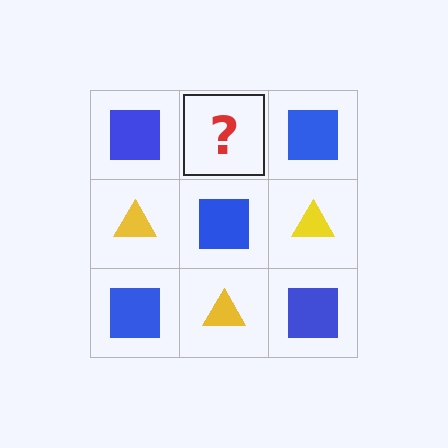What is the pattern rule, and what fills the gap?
The rule is that it alternates blue square and yellow triangle in a checkerboard pattern. The gap should be filled with a yellow triangle.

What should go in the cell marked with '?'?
The missing cell should contain a yellow triangle.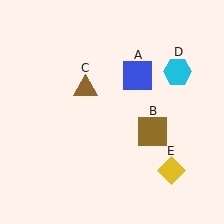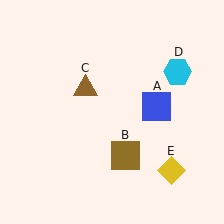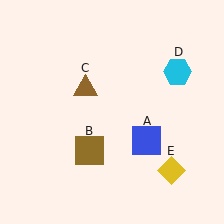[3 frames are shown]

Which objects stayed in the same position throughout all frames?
Brown triangle (object C) and cyan hexagon (object D) and yellow diamond (object E) remained stationary.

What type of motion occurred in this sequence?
The blue square (object A), brown square (object B) rotated clockwise around the center of the scene.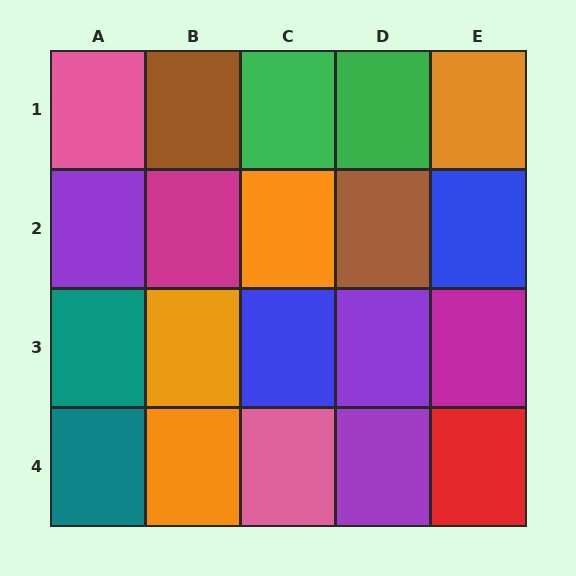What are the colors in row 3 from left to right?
Teal, orange, blue, purple, magenta.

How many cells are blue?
2 cells are blue.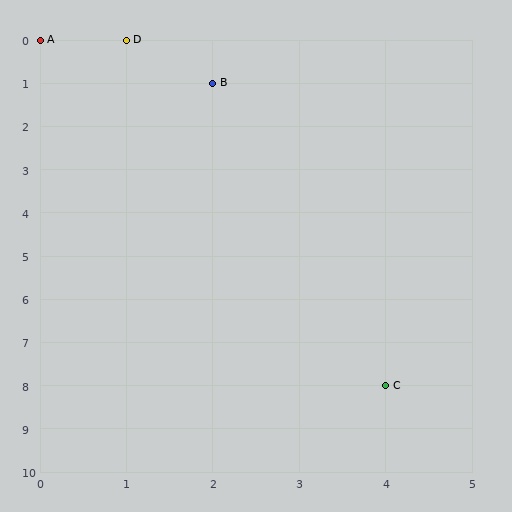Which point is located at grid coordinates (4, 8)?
Point C is at (4, 8).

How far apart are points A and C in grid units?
Points A and C are 4 columns and 8 rows apart (about 8.9 grid units diagonally).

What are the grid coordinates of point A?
Point A is at grid coordinates (0, 0).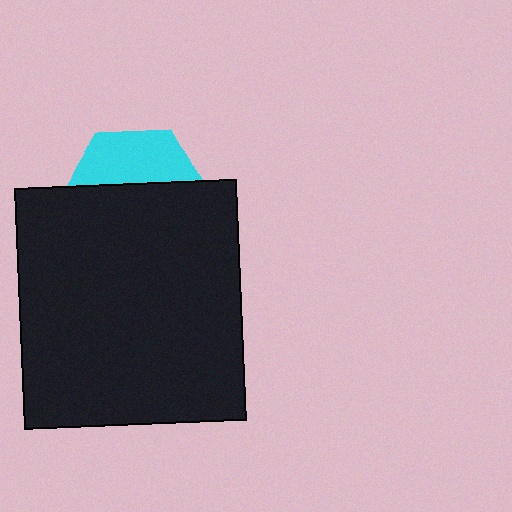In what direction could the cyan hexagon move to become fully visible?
The cyan hexagon could move up. That would shift it out from behind the black rectangle entirely.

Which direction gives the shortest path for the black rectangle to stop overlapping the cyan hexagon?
Moving down gives the shortest separation.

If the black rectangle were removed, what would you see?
You would see the complete cyan hexagon.